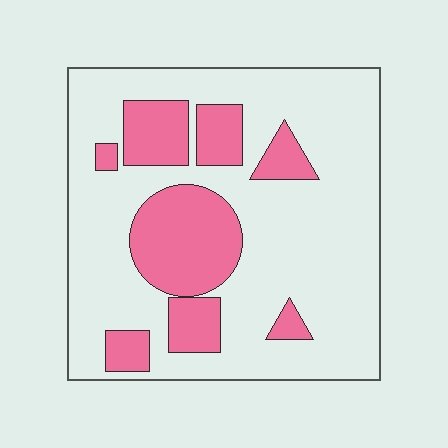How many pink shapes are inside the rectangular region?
8.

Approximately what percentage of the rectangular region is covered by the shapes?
Approximately 25%.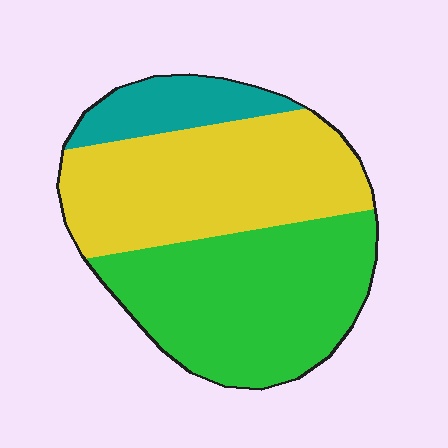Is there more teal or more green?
Green.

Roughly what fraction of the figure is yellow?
Yellow takes up about two fifths (2/5) of the figure.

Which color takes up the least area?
Teal, at roughly 15%.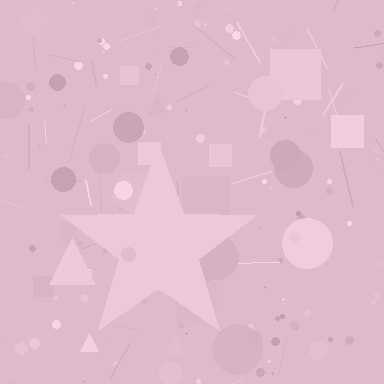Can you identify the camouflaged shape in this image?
The camouflaged shape is a star.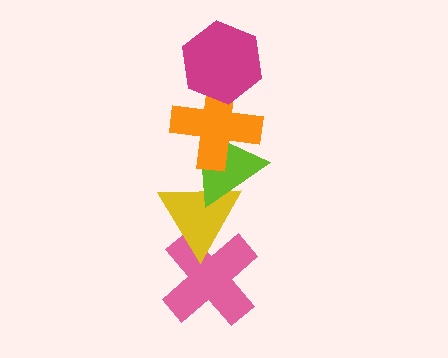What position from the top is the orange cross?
The orange cross is 2nd from the top.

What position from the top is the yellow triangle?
The yellow triangle is 4th from the top.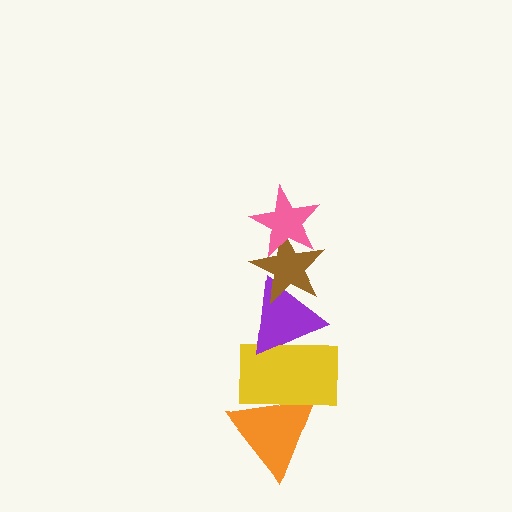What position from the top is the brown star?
The brown star is 2nd from the top.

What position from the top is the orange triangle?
The orange triangle is 5th from the top.